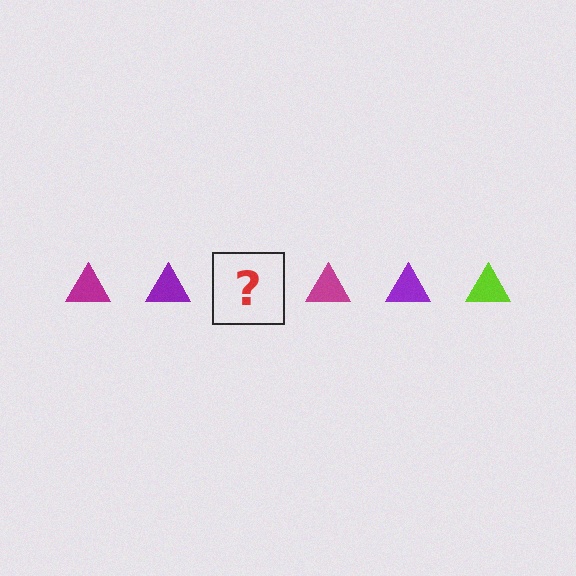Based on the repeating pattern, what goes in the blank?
The blank should be a lime triangle.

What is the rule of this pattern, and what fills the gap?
The rule is that the pattern cycles through magenta, purple, lime triangles. The gap should be filled with a lime triangle.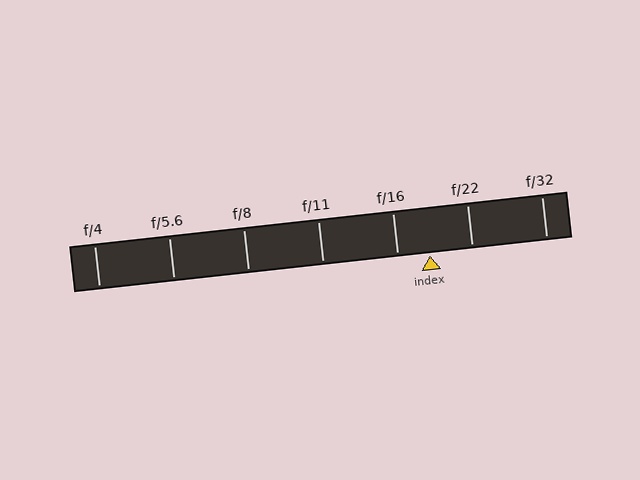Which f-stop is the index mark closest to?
The index mark is closest to f/16.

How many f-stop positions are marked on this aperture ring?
There are 7 f-stop positions marked.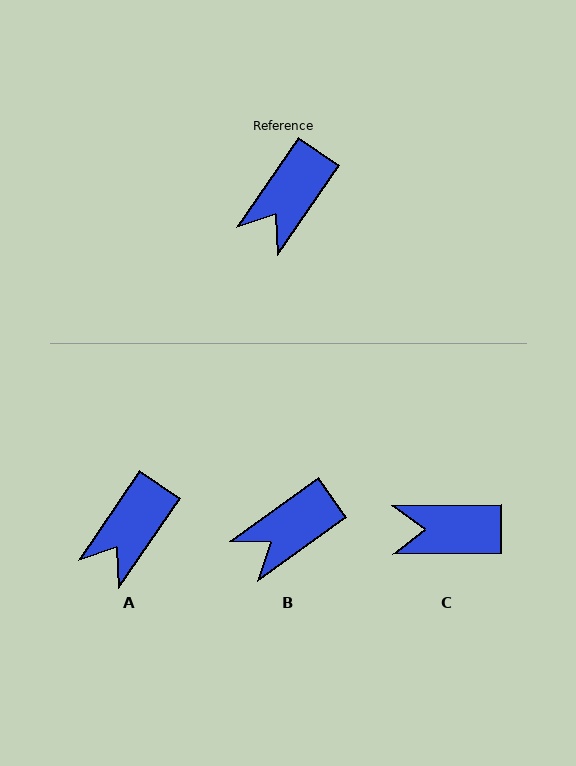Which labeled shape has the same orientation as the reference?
A.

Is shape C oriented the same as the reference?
No, it is off by about 55 degrees.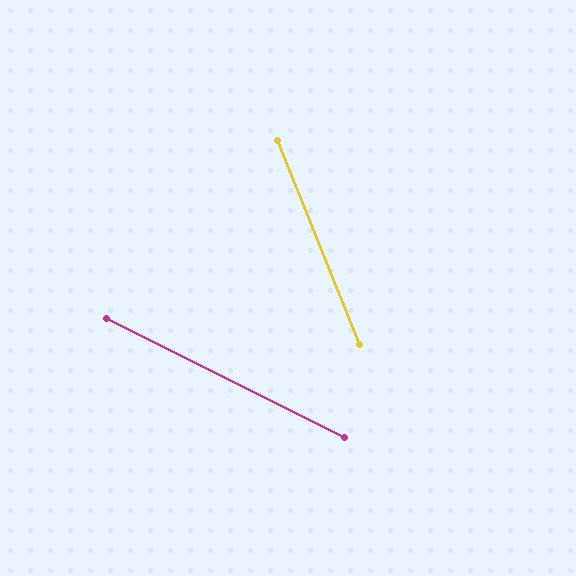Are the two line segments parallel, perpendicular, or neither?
Neither parallel nor perpendicular — they differ by about 41°.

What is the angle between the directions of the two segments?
Approximately 41 degrees.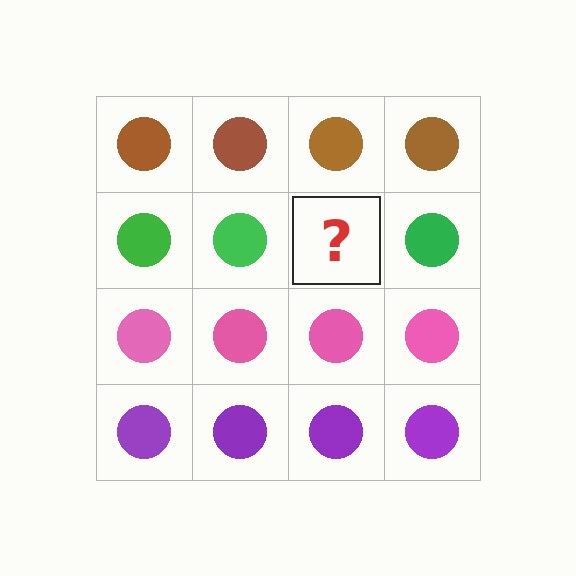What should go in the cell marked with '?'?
The missing cell should contain a green circle.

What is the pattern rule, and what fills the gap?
The rule is that each row has a consistent color. The gap should be filled with a green circle.